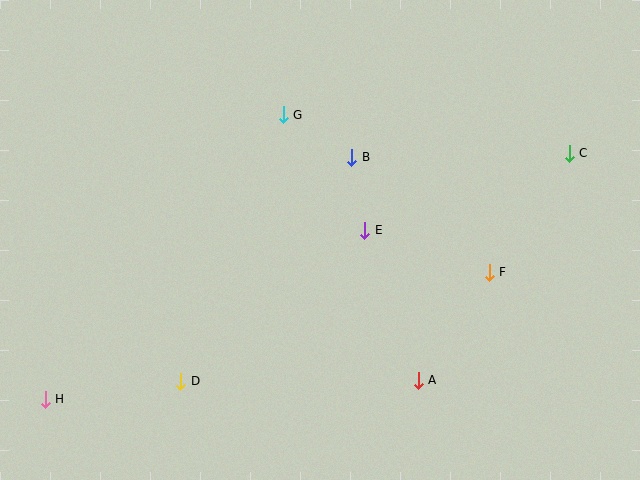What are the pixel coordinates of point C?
Point C is at (569, 153).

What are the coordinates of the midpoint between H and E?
The midpoint between H and E is at (205, 315).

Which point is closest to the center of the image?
Point E at (365, 230) is closest to the center.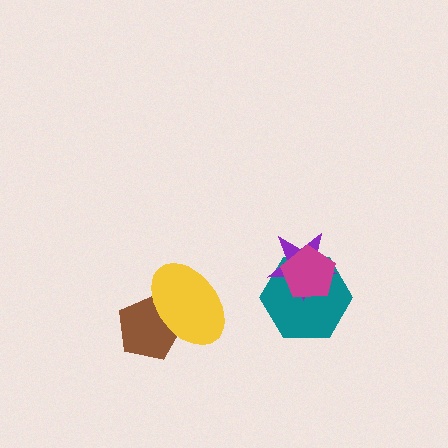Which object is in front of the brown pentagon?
The yellow ellipse is in front of the brown pentagon.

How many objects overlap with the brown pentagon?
1 object overlaps with the brown pentagon.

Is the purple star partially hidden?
Yes, it is partially covered by another shape.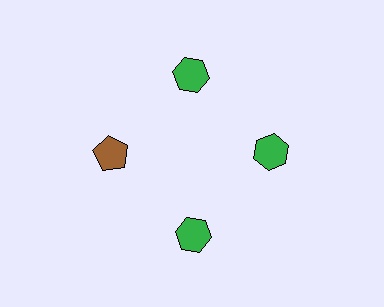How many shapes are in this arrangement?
There are 4 shapes arranged in a ring pattern.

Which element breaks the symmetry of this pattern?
The brown pentagon at roughly the 9 o'clock position breaks the symmetry. All other shapes are green hexagons.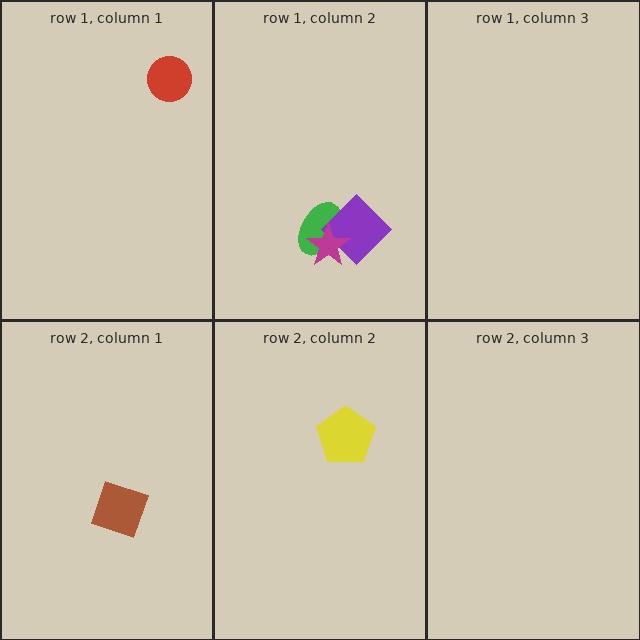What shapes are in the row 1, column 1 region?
The red circle.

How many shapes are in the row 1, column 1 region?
1.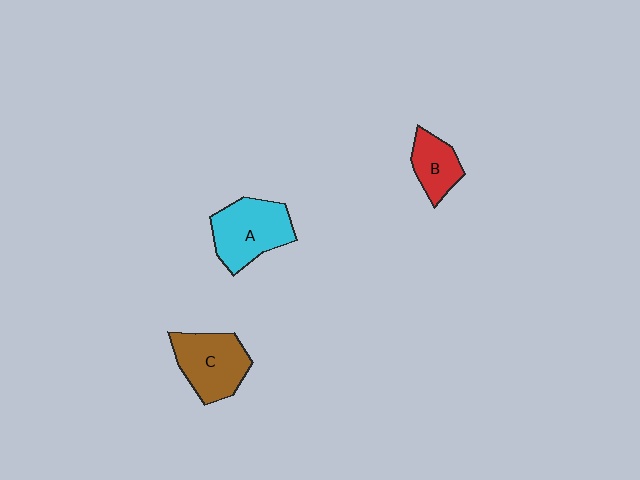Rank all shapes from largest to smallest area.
From largest to smallest: A (cyan), C (brown), B (red).